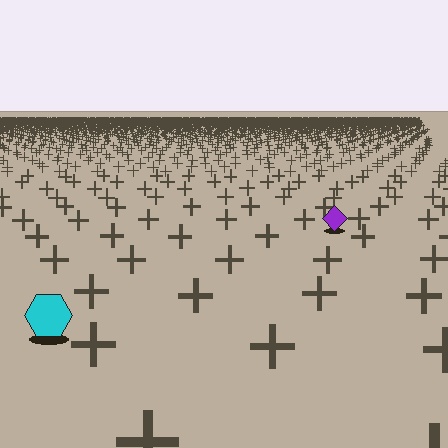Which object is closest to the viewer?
The cyan hexagon is closest. The texture marks near it are larger and more spread out.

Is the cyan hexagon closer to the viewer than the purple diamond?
Yes. The cyan hexagon is closer — you can tell from the texture gradient: the ground texture is coarser near it.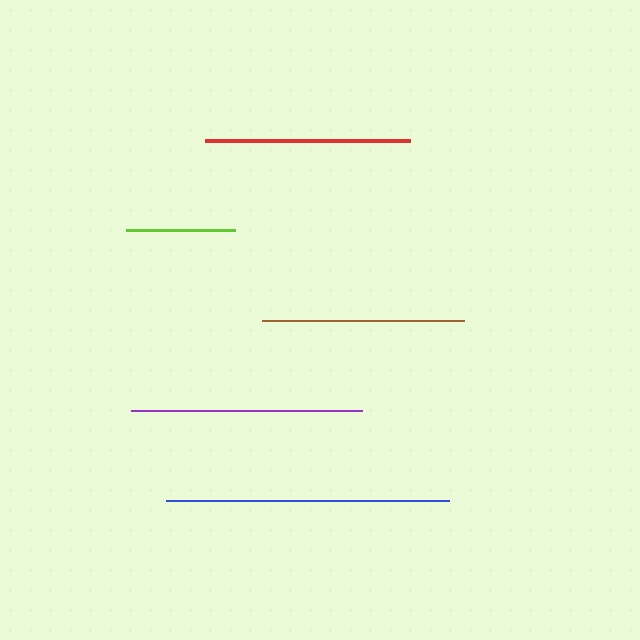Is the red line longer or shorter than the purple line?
The purple line is longer than the red line.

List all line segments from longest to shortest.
From longest to shortest: blue, purple, red, brown, lime.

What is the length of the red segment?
The red segment is approximately 205 pixels long.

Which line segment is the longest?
The blue line is the longest at approximately 283 pixels.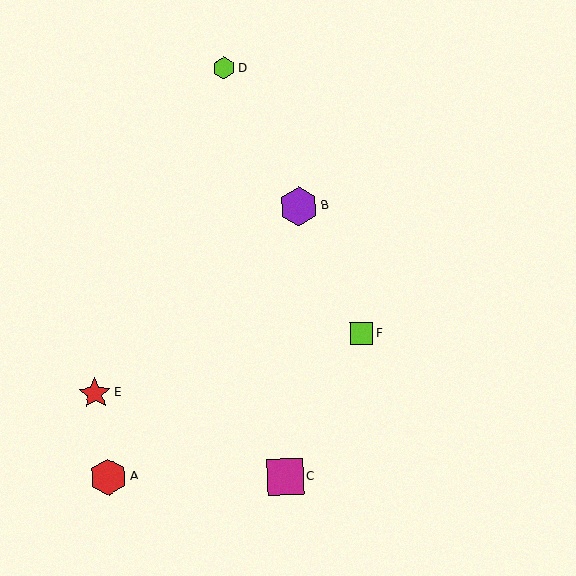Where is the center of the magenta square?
The center of the magenta square is at (286, 477).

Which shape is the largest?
The purple hexagon (labeled B) is the largest.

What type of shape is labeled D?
Shape D is a lime hexagon.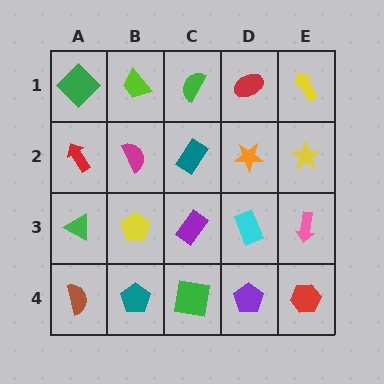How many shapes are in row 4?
5 shapes.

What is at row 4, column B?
A teal pentagon.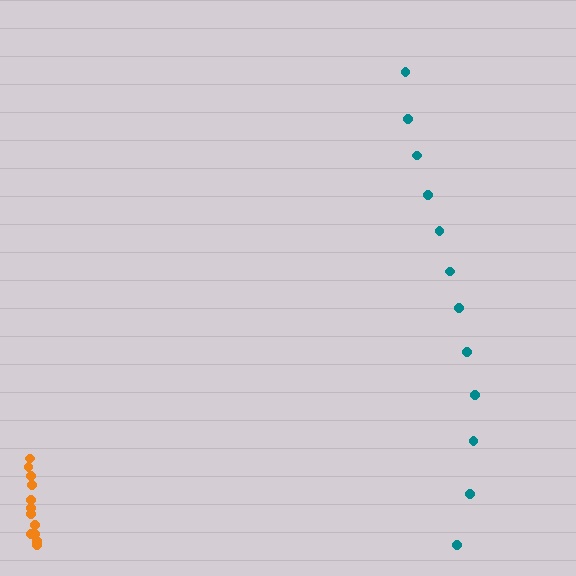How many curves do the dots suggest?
There are 2 distinct paths.